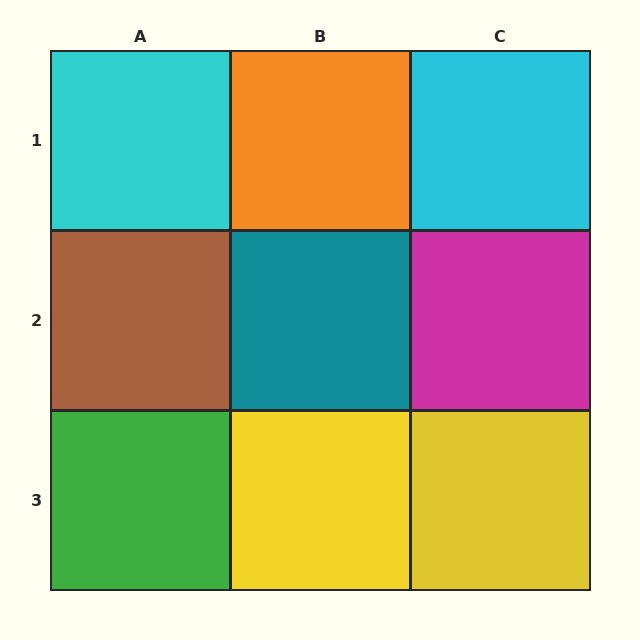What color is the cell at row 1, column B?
Orange.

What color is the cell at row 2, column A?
Brown.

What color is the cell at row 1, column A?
Cyan.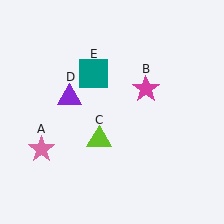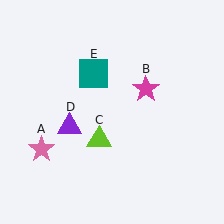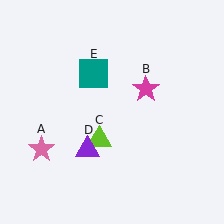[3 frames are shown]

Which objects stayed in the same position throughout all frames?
Pink star (object A) and magenta star (object B) and lime triangle (object C) and teal square (object E) remained stationary.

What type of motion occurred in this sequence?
The purple triangle (object D) rotated counterclockwise around the center of the scene.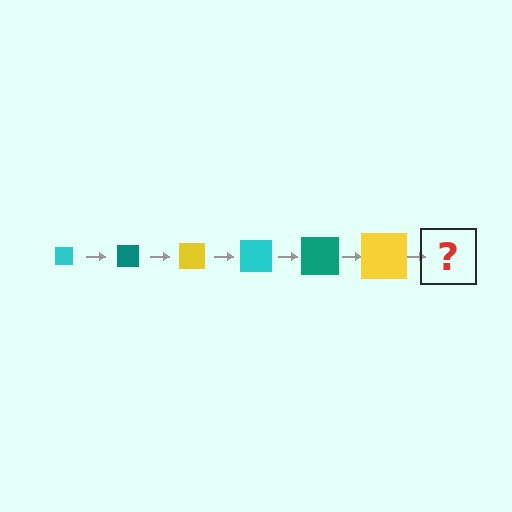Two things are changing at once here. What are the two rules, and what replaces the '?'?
The two rules are that the square grows larger each step and the color cycles through cyan, teal, and yellow. The '?' should be a cyan square, larger than the previous one.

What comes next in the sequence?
The next element should be a cyan square, larger than the previous one.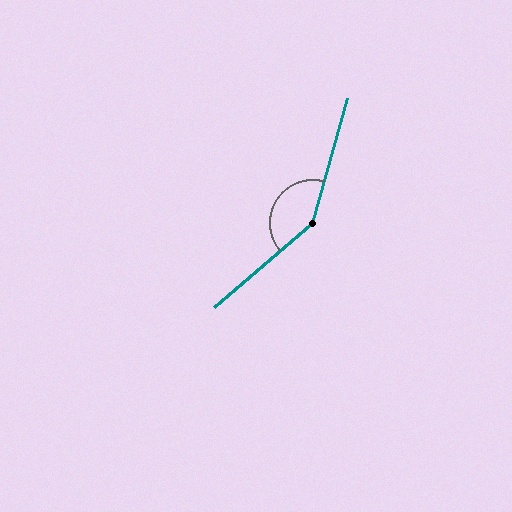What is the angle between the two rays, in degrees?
Approximately 146 degrees.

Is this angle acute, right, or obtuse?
It is obtuse.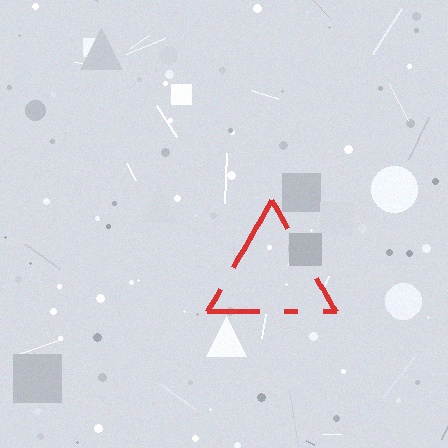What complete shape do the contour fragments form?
The contour fragments form a triangle.